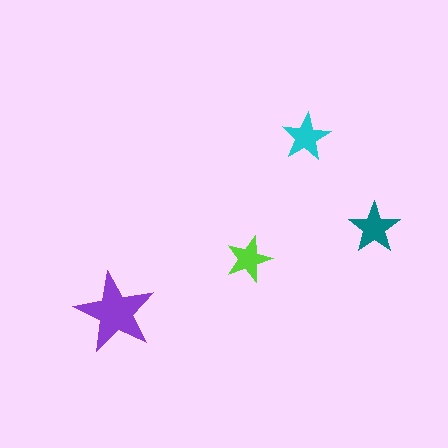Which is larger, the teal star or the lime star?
The teal one.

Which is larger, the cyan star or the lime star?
The cyan one.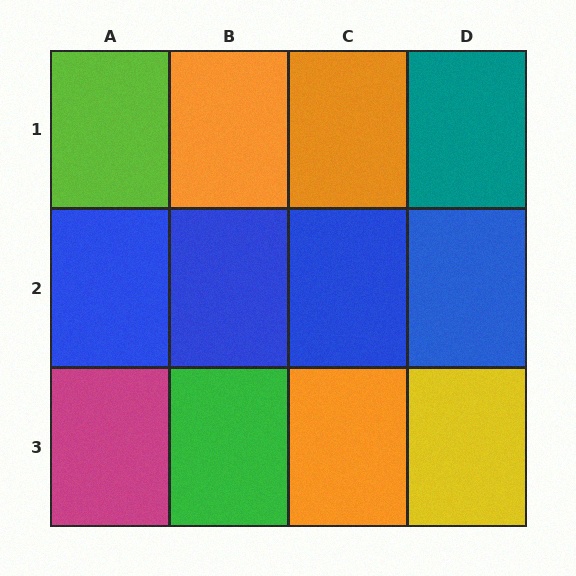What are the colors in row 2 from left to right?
Blue, blue, blue, blue.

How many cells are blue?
4 cells are blue.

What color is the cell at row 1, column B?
Orange.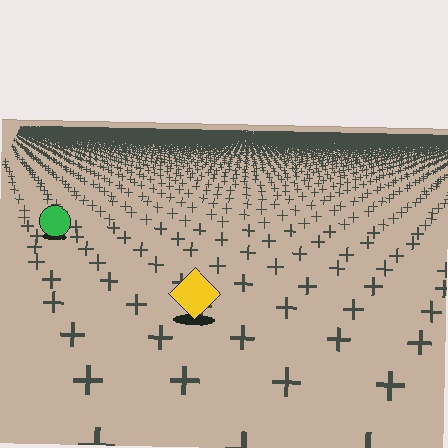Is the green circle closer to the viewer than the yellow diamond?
No. The yellow diamond is closer — you can tell from the texture gradient: the ground texture is coarser near it.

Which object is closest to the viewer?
The yellow diamond is closest. The texture marks near it are larger and more spread out.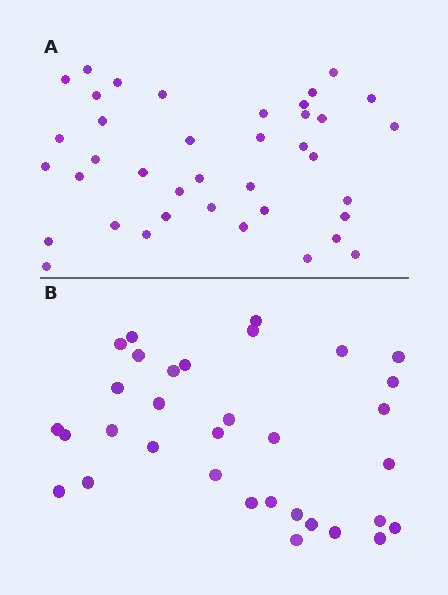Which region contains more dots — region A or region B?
Region A (the top region) has more dots.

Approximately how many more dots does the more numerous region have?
Region A has about 6 more dots than region B.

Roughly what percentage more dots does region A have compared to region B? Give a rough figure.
About 20% more.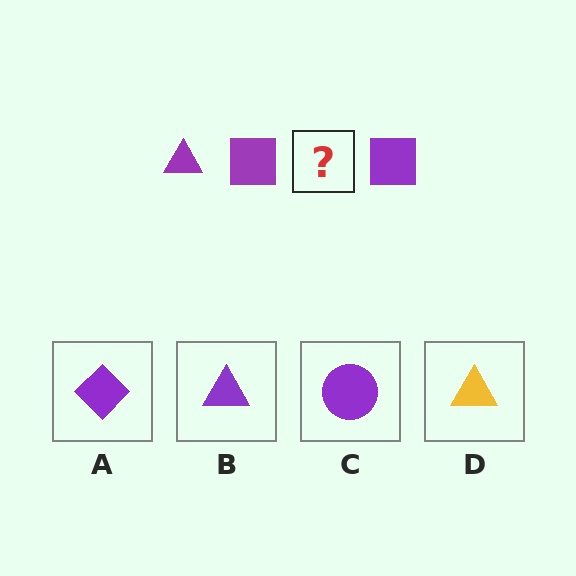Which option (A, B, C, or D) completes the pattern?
B.